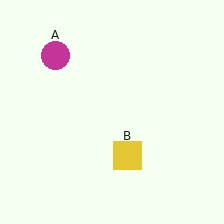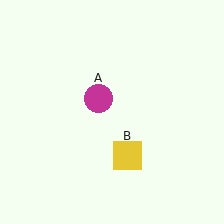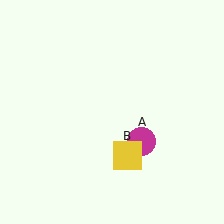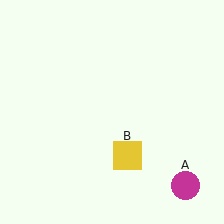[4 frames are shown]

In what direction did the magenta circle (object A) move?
The magenta circle (object A) moved down and to the right.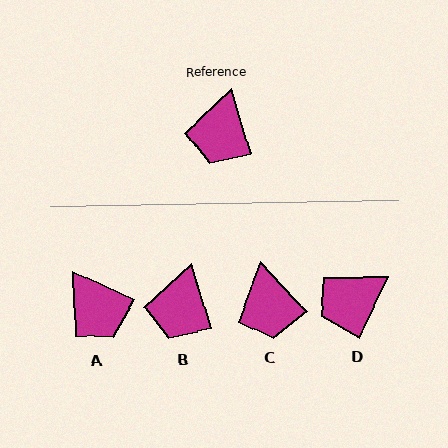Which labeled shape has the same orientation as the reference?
B.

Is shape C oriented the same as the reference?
No, it is off by about 27 degrees.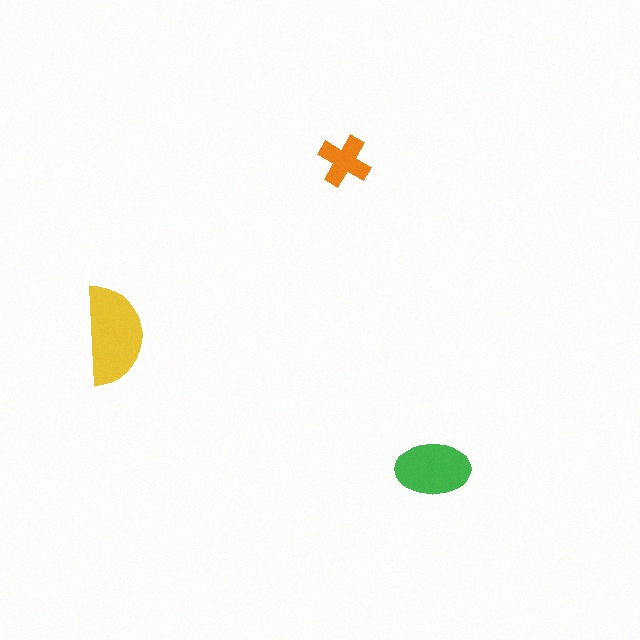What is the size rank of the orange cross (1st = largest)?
3rd.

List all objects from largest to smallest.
The yellow semicircle, the green ellipse, the orange cross.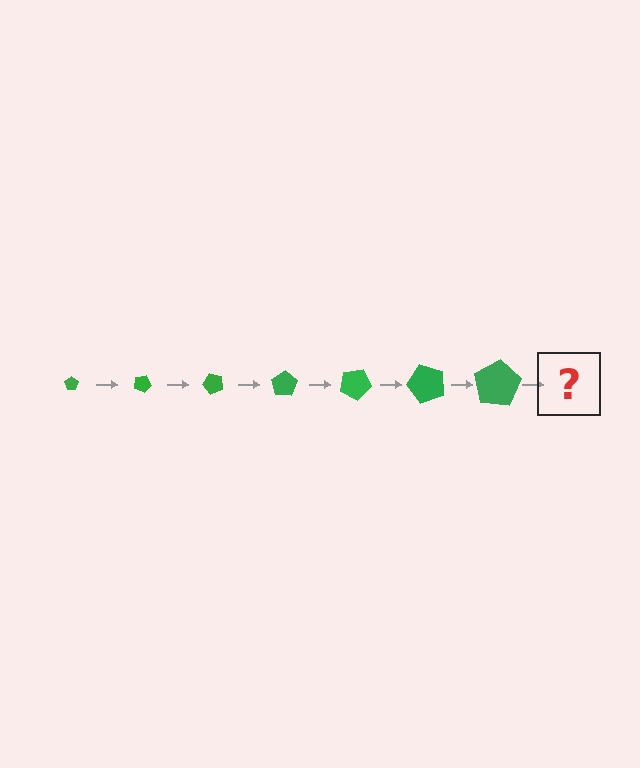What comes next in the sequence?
The next element should be a pentagon, larger than the previous one and rotated 175 degrees from the start.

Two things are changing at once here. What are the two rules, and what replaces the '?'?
The two rules are that the pentagon grows larger each step and it rotates 25 degrees each step. The '?' should be a pentagon, larger than the previous one and rotated 175 degrees from the start.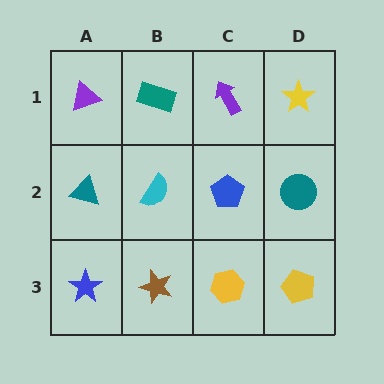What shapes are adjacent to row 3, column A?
A teal triangle (row 2, column A), a brown star (row 3, column B).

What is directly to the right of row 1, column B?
A purple arrow.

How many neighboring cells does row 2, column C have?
4.